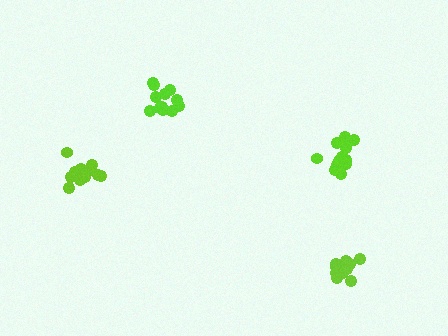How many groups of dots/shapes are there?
There are 4 groups.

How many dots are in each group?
Group 1: 13 dots, Group 2: 16 dots, Group 3: 12 dots, Group 4: 16 dots (57 total).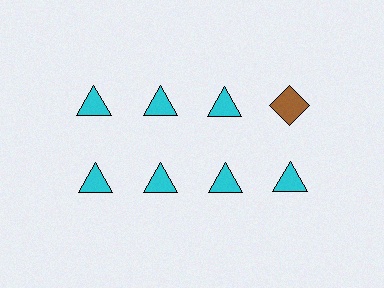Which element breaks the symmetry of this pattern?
The brown diamond in the top row, second from right column breaks the symmetry. All other shapes are cyan triangles.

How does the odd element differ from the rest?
It differs in both color (brown instead of cyan) and shape (diamond instead of triangle).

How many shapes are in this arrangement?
There are 8 shapes arranged in a grid pattern.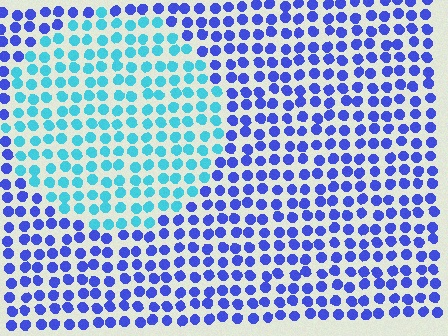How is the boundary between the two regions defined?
The boundary is defined purely by a slight shift in hue (about 49 degrees). Spacing, size, and orientation are identical on both sides.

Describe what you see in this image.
The image is filled with small blue elements in a uniform arrangement. A circle-shaped region is visible where the elements are tinted to a slightly different hue, forming a subtle color boundary.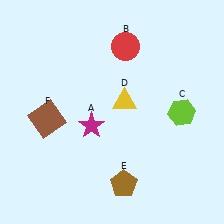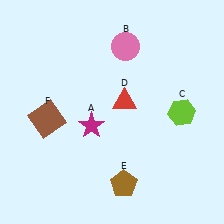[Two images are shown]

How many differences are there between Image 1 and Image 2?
There are 2 differences between the two images.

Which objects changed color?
B changed from red to pink. D changed from yellow to red.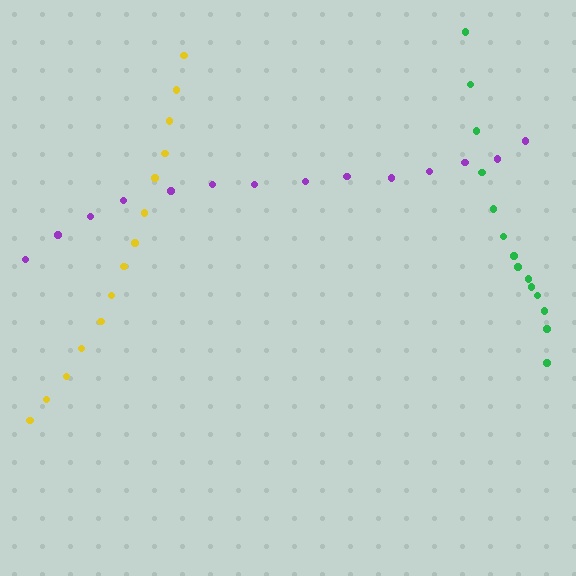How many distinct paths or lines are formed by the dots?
There are 3 distinct paths.